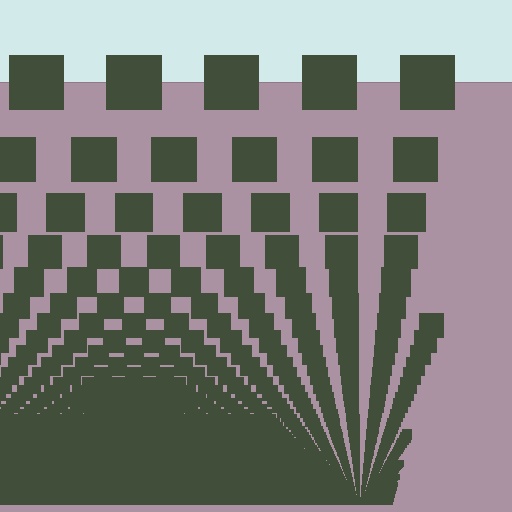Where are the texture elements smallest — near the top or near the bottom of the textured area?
Near the bottom.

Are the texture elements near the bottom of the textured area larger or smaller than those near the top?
Smaller. The gradient is inverted — elements near the bottom are smaller and denser.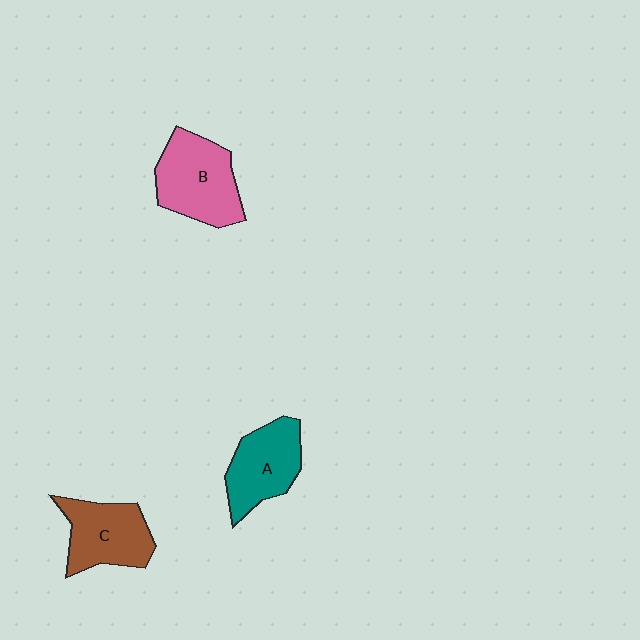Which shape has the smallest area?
Shape A (teal).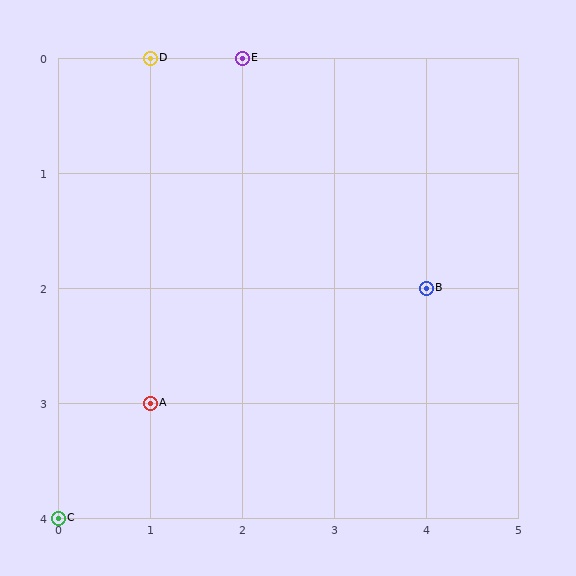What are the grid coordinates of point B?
Point B is at grid coordinates (4, 2).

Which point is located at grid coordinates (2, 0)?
Point E is at (2, 0).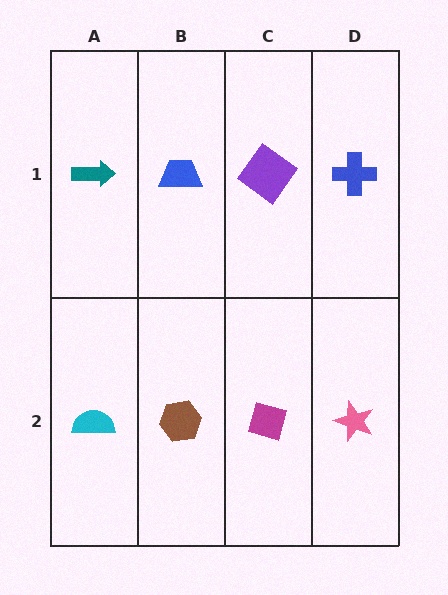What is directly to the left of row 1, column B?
A teal arrow.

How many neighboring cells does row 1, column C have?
3.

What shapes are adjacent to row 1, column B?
A brown hexagon (row 2, column B), a teal arrow (row 1, column A), a purple diamond (row 1, column C).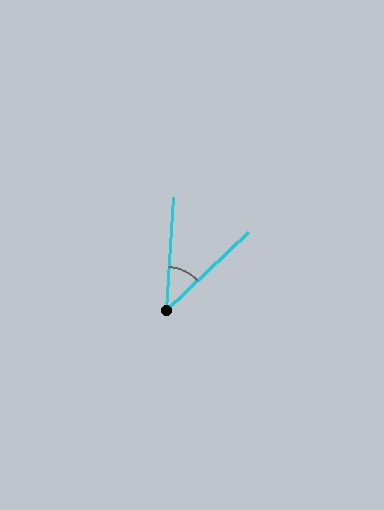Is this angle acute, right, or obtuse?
It is acute.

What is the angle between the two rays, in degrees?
Approximately 43 degrees.